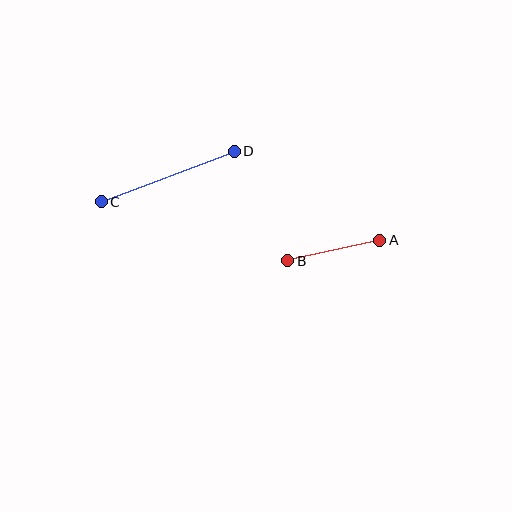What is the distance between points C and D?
The distance is approximately 142 pixels.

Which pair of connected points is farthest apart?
Points C and D are farthest apart.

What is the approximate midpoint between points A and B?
The midpoint is at approximately (334, 251) pixels.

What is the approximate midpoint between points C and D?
The midpoint is at approximately (168, 177) pixels.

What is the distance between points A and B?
The distance is approximately 94 pixels.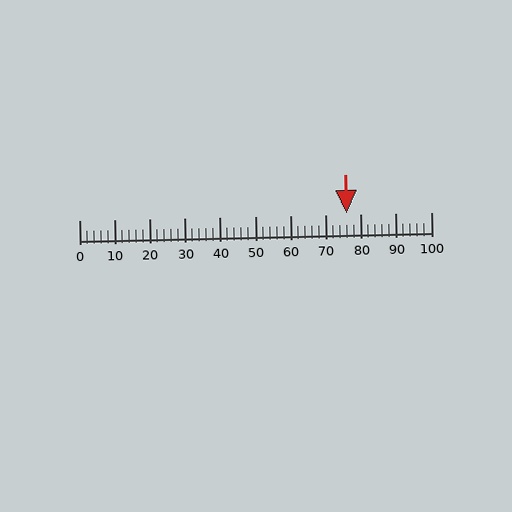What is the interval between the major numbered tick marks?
The major tick marks are spaced 10 units apart.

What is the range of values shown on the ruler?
The ruler shows values from 0 to 100.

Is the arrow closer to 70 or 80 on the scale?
The arrow is closer to 80.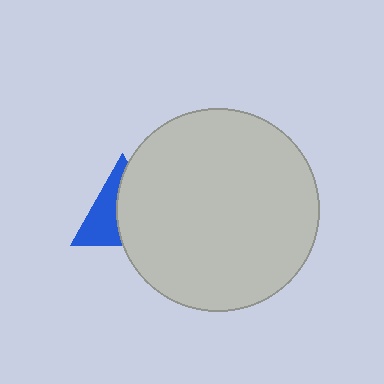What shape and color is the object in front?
The object in front is a light gray circle.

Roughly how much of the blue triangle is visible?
A small part of it is visible (roughly 44%).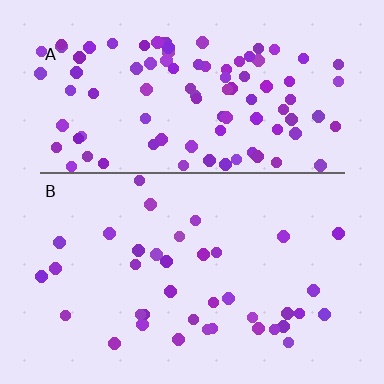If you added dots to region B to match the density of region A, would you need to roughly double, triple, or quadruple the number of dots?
Approximately triple.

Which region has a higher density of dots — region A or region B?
A (the top).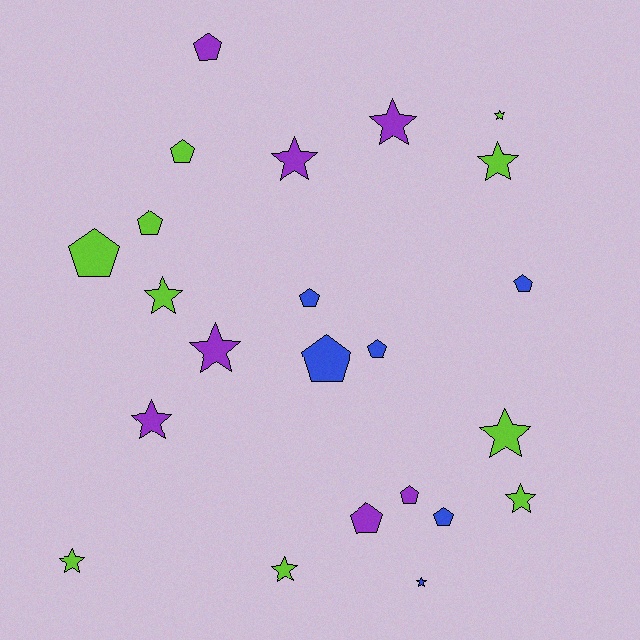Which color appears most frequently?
Lime, with 10 objects.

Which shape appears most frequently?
Star, with 12 objects.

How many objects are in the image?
There are 23 objects.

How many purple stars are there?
There are 4 purple stars.